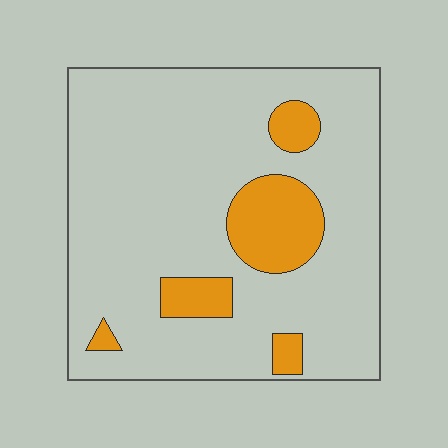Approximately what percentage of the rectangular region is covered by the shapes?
Approximately 15%.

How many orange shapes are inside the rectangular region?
5.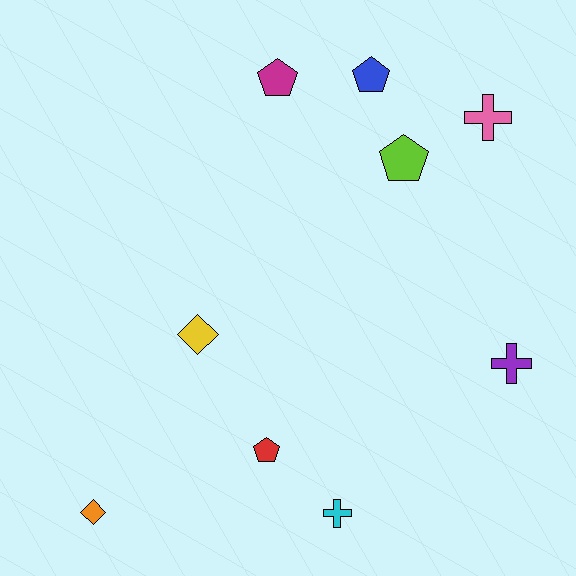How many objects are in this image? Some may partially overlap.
There are 9 objects.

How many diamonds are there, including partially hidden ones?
There are 2 diamonds.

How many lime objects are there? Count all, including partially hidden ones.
There is 1 lime object.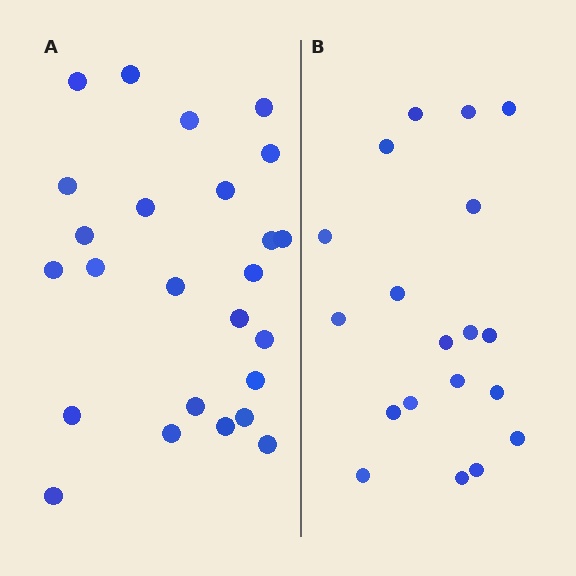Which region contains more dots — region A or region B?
Region A (the left region) has more dots.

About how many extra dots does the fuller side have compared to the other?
Region A has about 6 more dots than region B.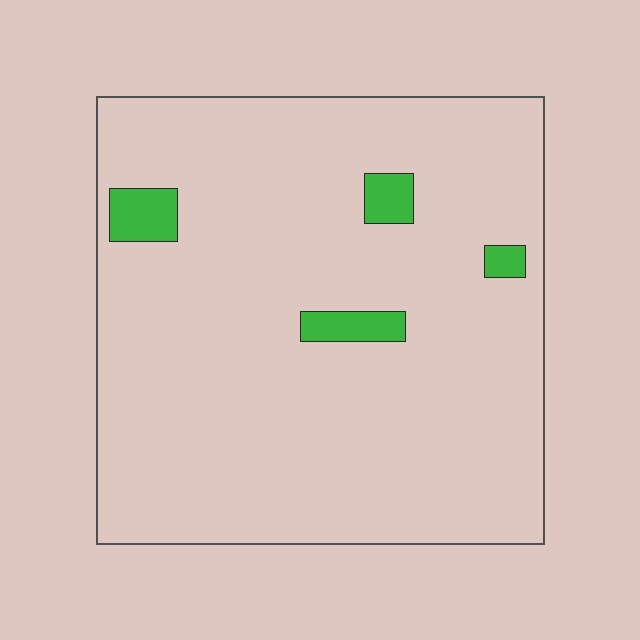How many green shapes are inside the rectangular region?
4.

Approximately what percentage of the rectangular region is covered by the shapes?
Approximately 5%.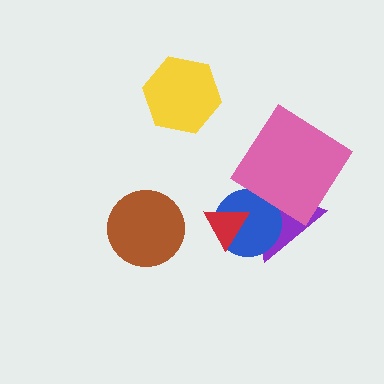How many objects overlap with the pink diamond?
1 object overlaps with the pink diamond.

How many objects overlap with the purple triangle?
3 objects overlap with the purple triangle.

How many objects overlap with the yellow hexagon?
0 objects overlap with the yellow hexagon.